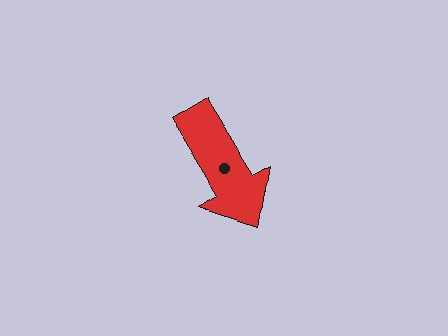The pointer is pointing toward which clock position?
Roughly 5 o'clock.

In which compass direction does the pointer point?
Southeast.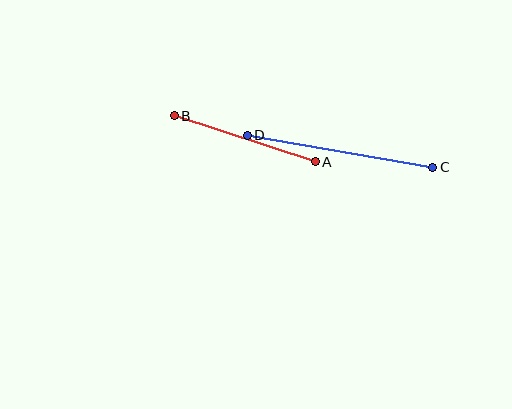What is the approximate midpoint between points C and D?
The midpoint is at approximately (340, 151) pixels.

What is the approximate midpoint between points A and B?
The midpoint is at approximately (245, 139) pixels.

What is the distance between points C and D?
The distance is approximately 188 pixels.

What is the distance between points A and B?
The distance is approximately 148 pixels.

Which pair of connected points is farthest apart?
Points C and D are farthest apart.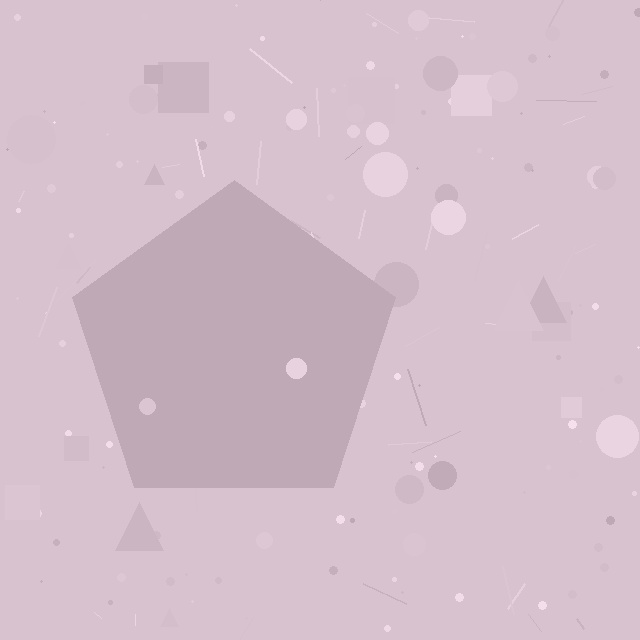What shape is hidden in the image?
A pentagon is hidden in the image.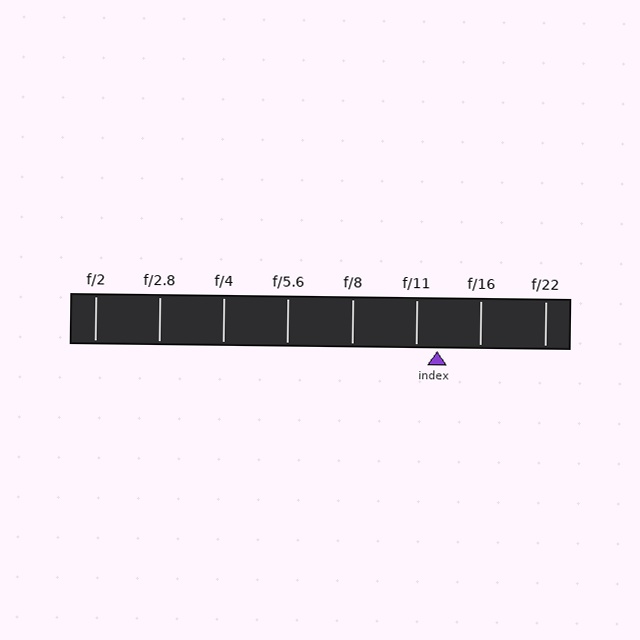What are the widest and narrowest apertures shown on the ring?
The widest aperture shown is f/2 and the narrowest is f/22.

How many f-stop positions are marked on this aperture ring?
There are 8 f-stop positions marked.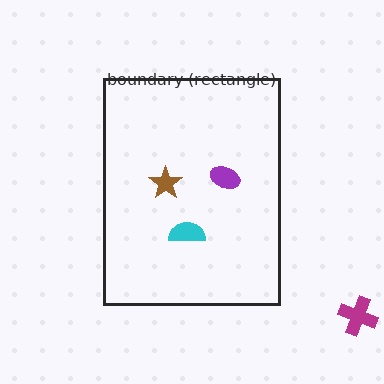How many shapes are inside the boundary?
3 inside, 1 outside.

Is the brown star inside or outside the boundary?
Inside.